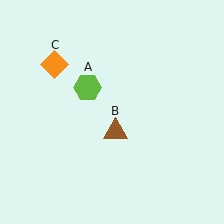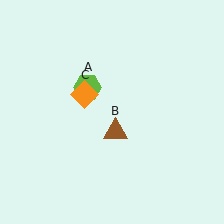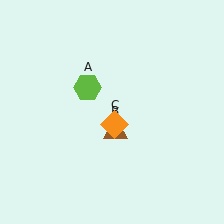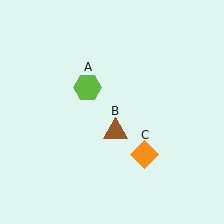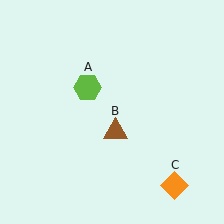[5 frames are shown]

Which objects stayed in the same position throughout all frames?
Lime hexagon (object A) and brown triangle (object B) remained stationary.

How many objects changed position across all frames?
1 object changed position: orange diamond (object C).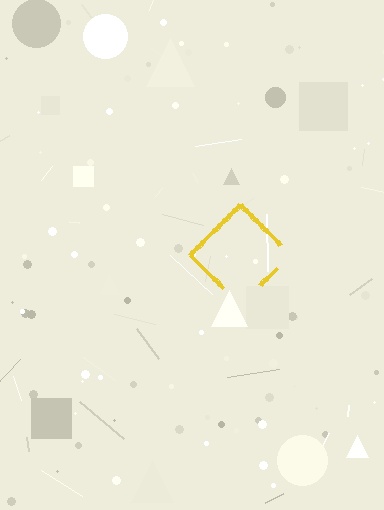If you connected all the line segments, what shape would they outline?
They would outline a diamond.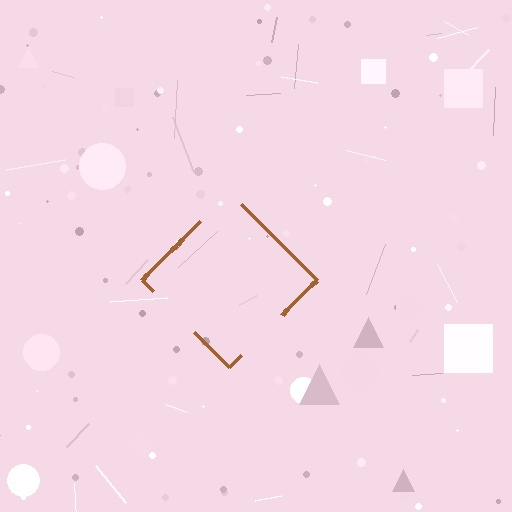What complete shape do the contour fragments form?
The contour fragments form a diamond.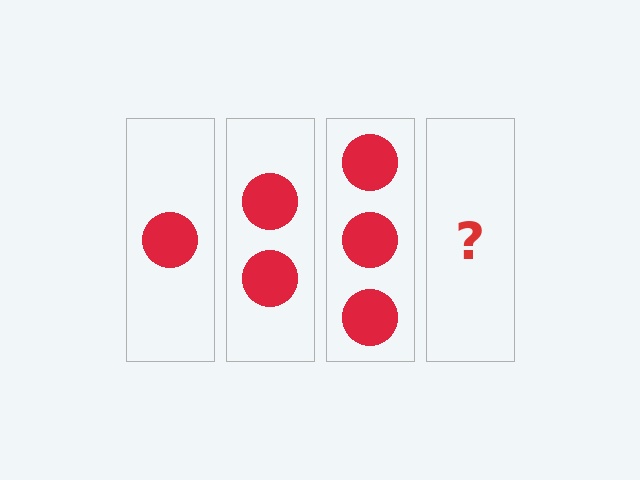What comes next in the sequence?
The next element should be 4 circles.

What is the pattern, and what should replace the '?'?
The pattern is that each step adds one more circle. The '?' should be 4 circles.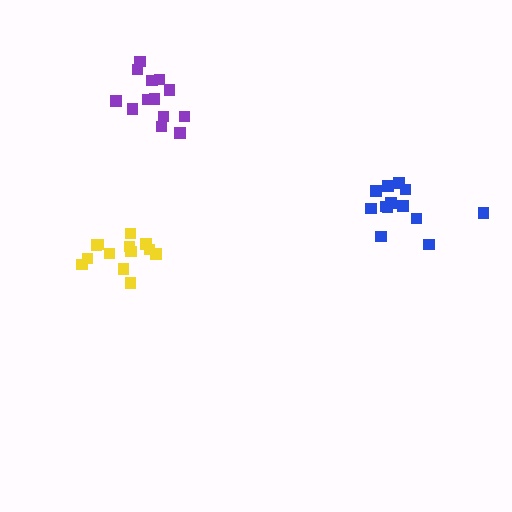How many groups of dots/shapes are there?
There are 3 groups.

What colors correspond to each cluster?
The clusters are colored: blue, yellow, purple.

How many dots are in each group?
Group 1: 13 dots, Group 2: 13 dots, Group 3: 13 dots (39 total).